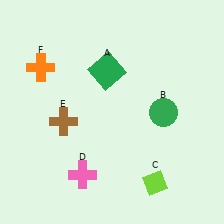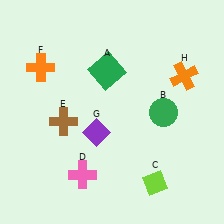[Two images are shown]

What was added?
A purple diamond (G), an orange cross (H) were added in Image 2.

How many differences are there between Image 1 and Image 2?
There are 2 differences between the two images.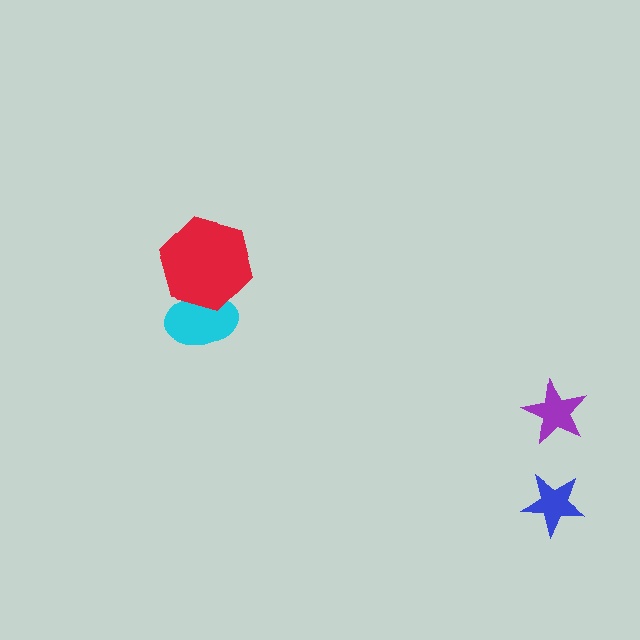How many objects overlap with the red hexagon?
1 object overlaps with the red hexagon.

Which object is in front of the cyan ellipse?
The red hexagon is in front of the cyan ellipse.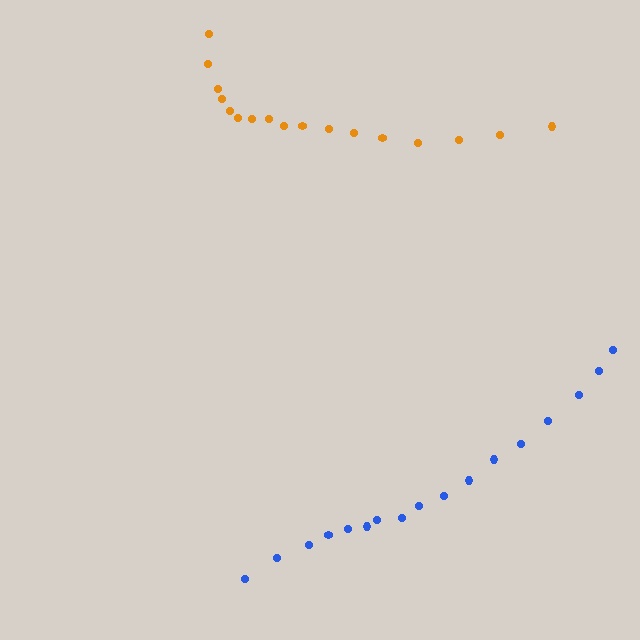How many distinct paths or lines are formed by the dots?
There are 2 distinct paths.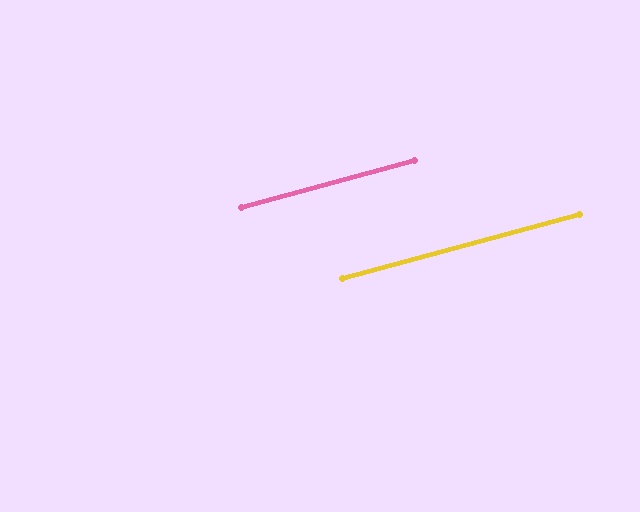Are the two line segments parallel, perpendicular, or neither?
Parallel — their directions differ by only 0.2°.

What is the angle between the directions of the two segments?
Approximately 0 degrees.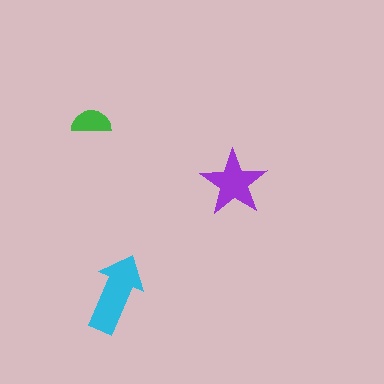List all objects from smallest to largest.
The green semicircle, the purple star, the cyan arrow.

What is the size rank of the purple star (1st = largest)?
2nd.